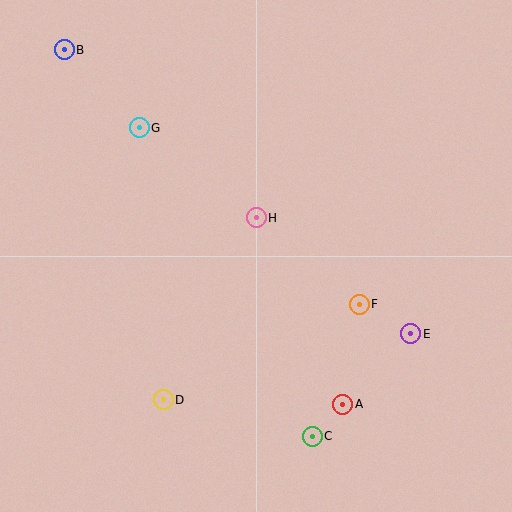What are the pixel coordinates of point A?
Point A is at (343, 404).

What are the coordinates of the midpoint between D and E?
The midpoint between D and E is at (287, 367).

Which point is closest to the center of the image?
Point H at (256, 218) is closest to the center.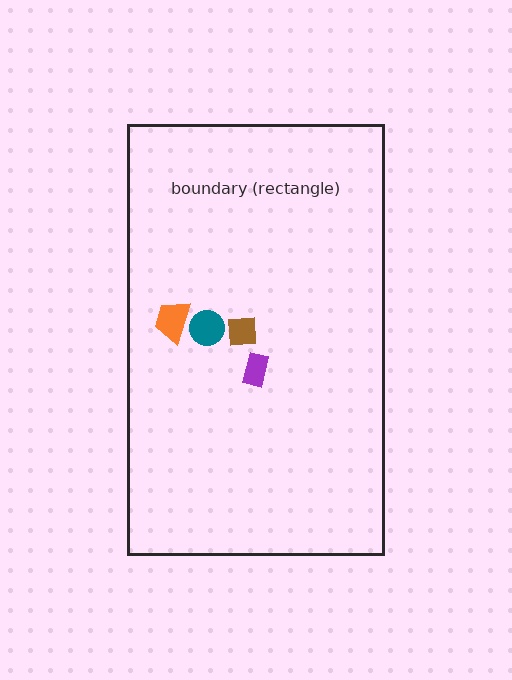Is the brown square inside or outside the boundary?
Inside.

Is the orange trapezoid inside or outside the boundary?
Inside.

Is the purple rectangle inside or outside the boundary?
Inside.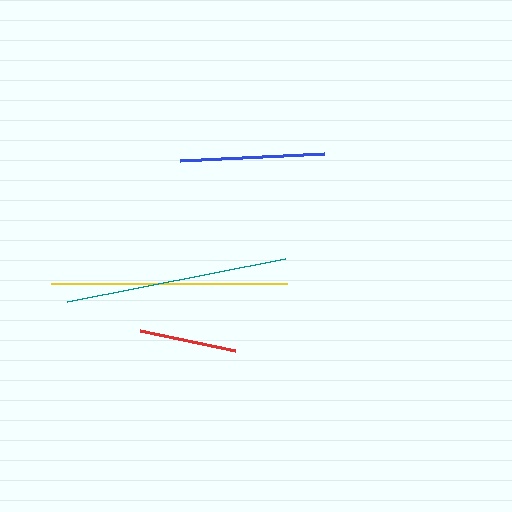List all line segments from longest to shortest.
From longest to shortest: yellow, teal, blue, red.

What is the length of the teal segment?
The teal segment is approximately 222 pixels long.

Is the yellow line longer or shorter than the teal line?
The yellow line is longer than the teal line.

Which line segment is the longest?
The yellow line is the longest at approximately 236 pixels.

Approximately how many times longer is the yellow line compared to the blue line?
The yellow line is approximately 1.6 times the length of the blue line.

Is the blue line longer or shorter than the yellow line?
The yellow line is longer than the blue line.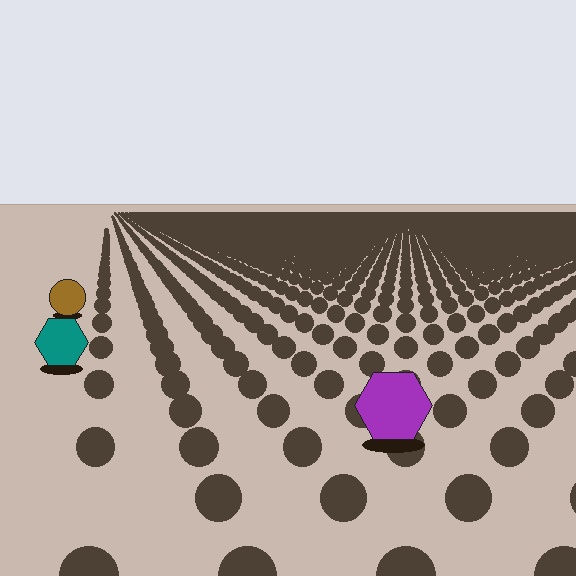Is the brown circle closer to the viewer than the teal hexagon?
No. The teal hexagon is closer — you can tell from the texture gradient: the ground texture is coarser near it.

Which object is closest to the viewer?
The purple hexagon is closest. The texture marks near it are larger and more spread out.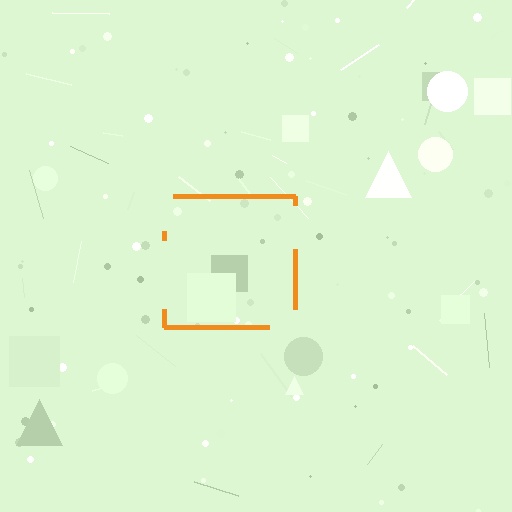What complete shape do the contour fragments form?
The contour fragments form a square.